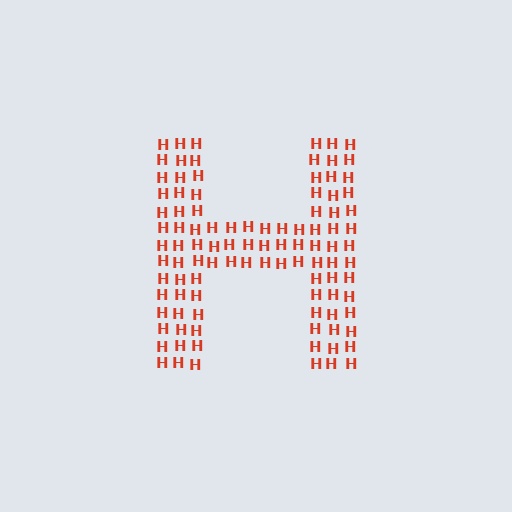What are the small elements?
The small elements are letter H's.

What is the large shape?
The large shape is the letter H.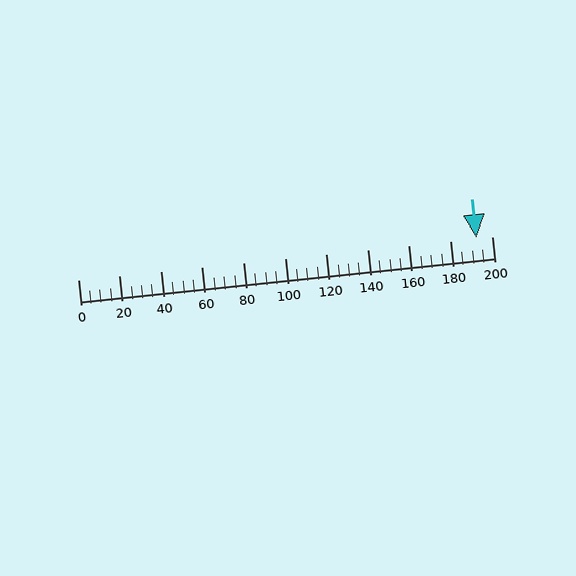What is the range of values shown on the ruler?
The ruler shows values from 0 to 200.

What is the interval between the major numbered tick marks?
The major tick marks are spaced 20 units apart.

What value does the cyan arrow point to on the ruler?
The cyan arrow points to approximately 193.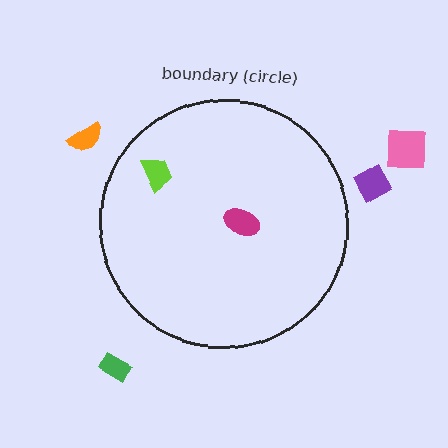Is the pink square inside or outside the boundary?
Outside.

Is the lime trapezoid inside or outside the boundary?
Inside.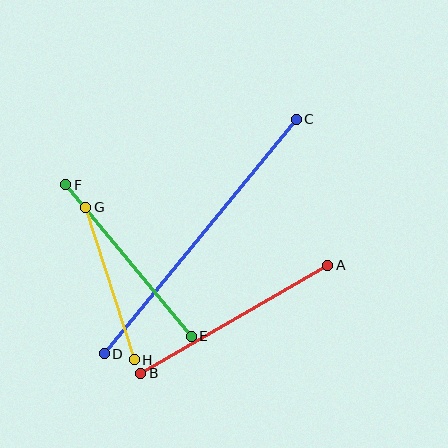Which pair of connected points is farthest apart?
Points C and D are farthest apart.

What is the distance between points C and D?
The distance is approximately 303 pixels.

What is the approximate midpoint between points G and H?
The midpoint is at approximately (110, 284) pixels.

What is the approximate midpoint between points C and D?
The midpoint is at approximately (200, 236) pixels.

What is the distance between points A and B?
The distance is approximately 216 pixels.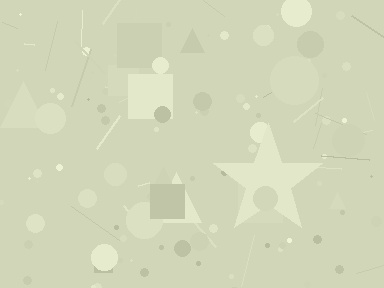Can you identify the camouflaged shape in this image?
The camouflaged shape is a star.